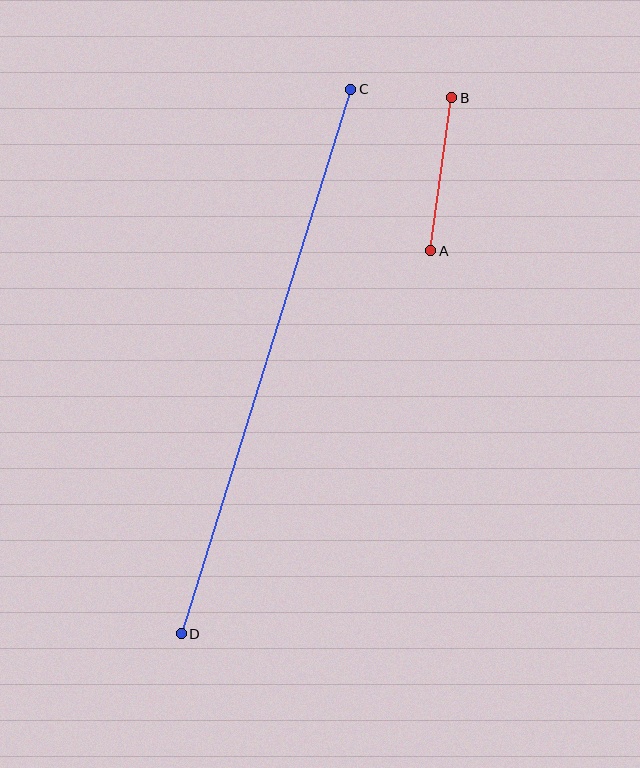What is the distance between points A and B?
The distance is approximately 154 pixels.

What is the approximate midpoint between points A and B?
The midpoint is at approximately (441, 174) pixels.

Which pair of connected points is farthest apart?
Points C and D are farthest apart.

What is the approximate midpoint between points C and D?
The midpoint is at approximately (266, 361) pixels.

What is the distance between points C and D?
The distance is approximately 570 pixels.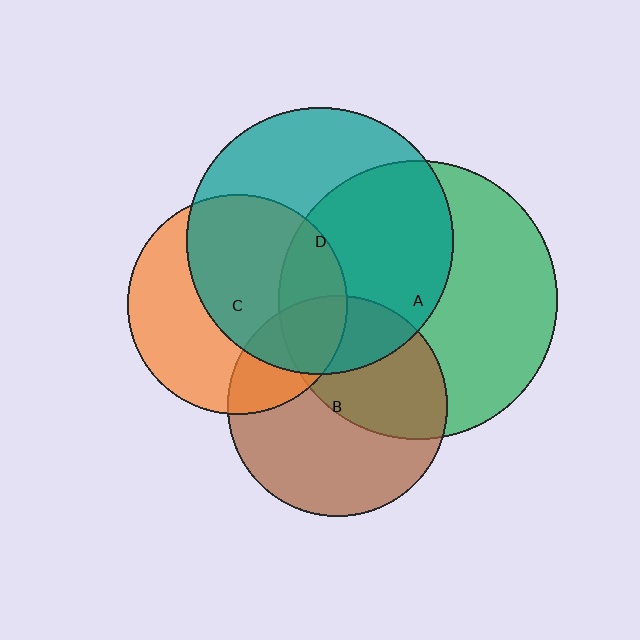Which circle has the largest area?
Circle A (green).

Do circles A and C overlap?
Yes.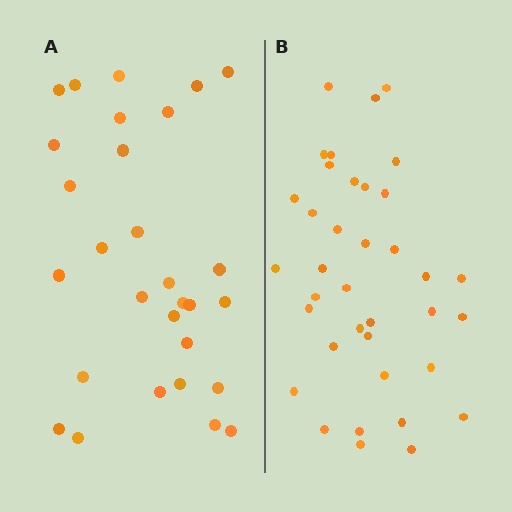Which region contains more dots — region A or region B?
Region B (the right region) has more dots.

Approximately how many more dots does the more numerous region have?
Region B has roughly 8 or so more dots than region A.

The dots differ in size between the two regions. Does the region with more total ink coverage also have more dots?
No. Region A has more total ink coverage because its dots are larger, but region B actually contains more individual dots. Total area can be misleading — the number of items is what matters here.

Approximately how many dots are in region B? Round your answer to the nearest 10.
About 40 dots. (The exact count is 37, which rounds to 40.)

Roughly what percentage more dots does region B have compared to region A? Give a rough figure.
About 30% more.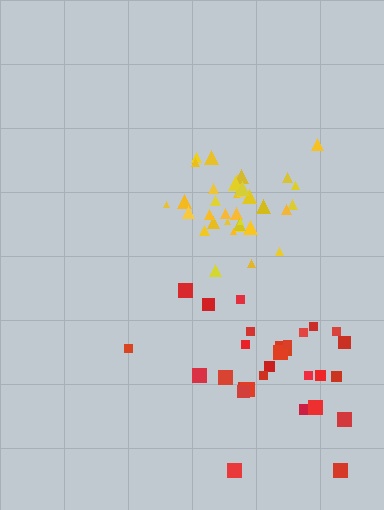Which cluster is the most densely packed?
Yellow.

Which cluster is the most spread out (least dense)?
Red.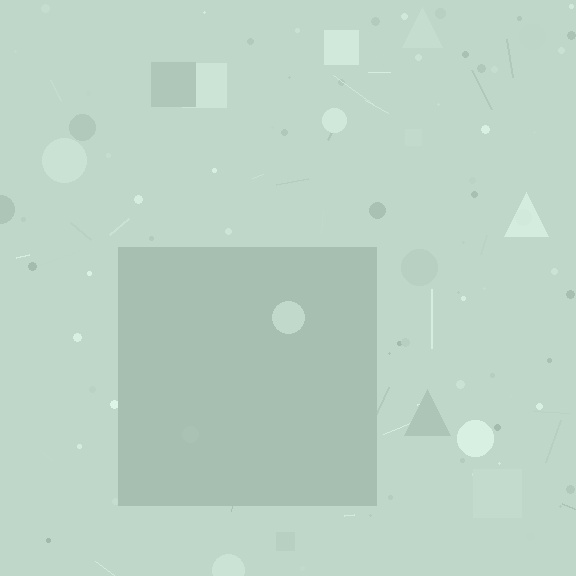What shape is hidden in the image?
A square is hidden in the image.